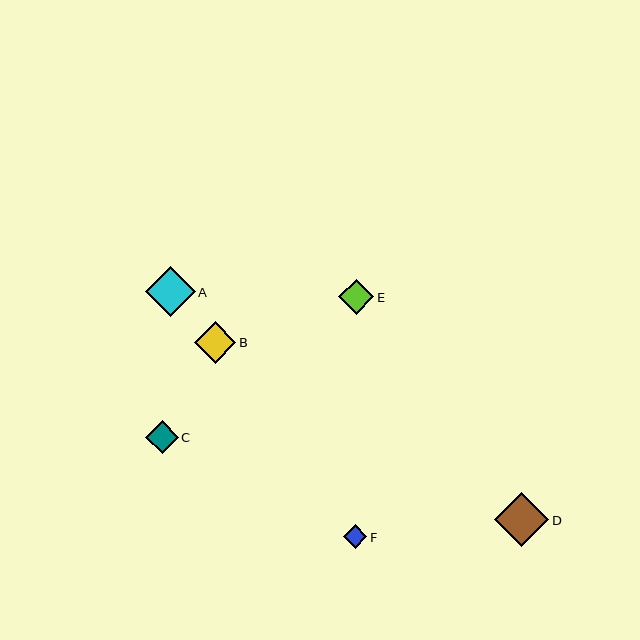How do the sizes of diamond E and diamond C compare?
Diamond E and diamond C are approximately the same size.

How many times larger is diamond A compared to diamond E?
Diamond A is approximately 1.4 times the size of diamond E.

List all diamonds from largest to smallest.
From largest to smallest: D, A, B, E, C, F.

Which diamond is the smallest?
Diamond F is the smallest with a size of approximately 24 pixels.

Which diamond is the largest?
Diamond D is the largest with a size of approximately 54 pixels.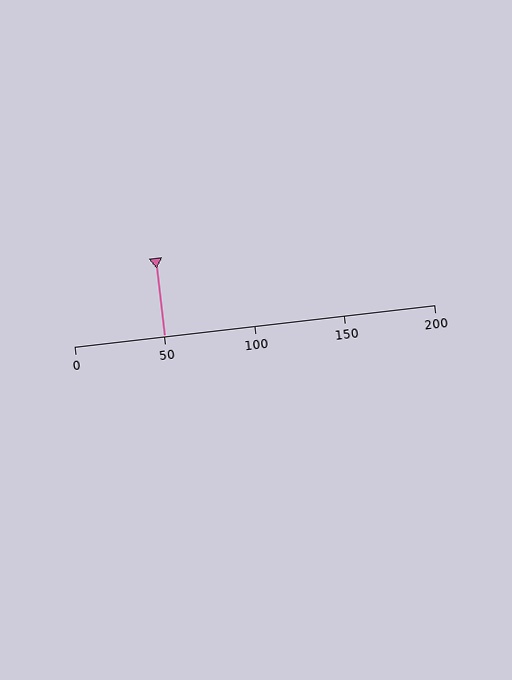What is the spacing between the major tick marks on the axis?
The major ticks are spaced 50 apart.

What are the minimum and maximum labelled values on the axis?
The axis runs from 0 to 200.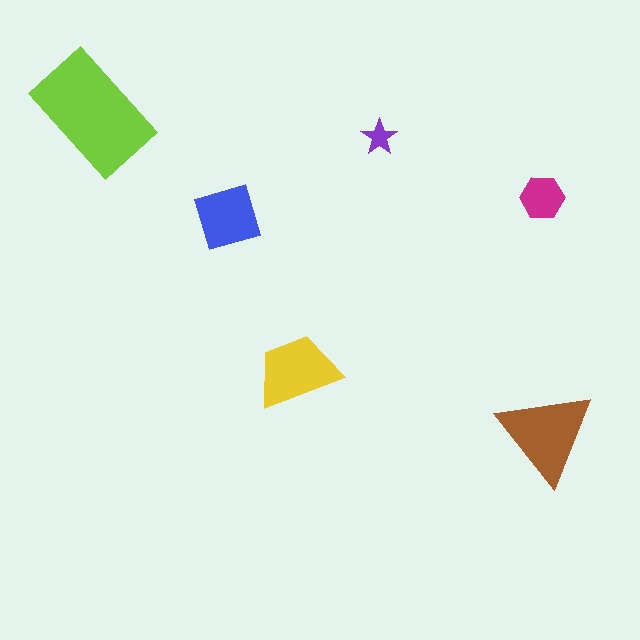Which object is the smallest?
The purple star.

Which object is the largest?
The lime rectangle.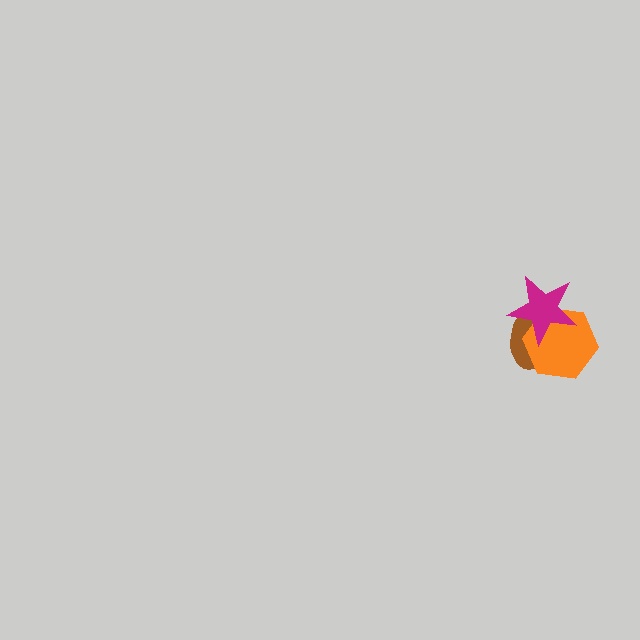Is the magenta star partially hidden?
No, no other shape covers it.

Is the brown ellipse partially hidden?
Yes, it is partially covered by another shape.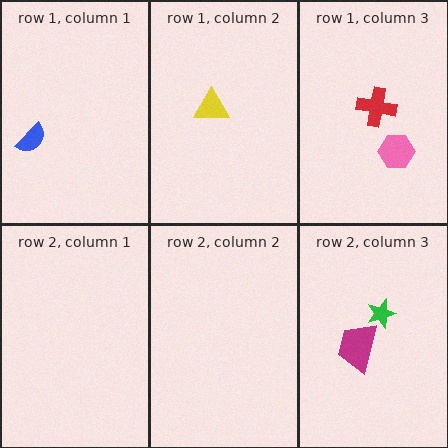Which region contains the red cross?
The row 1, column 3 region.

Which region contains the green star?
The row 2, column 3 region.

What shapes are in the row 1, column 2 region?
The yellow triangle.